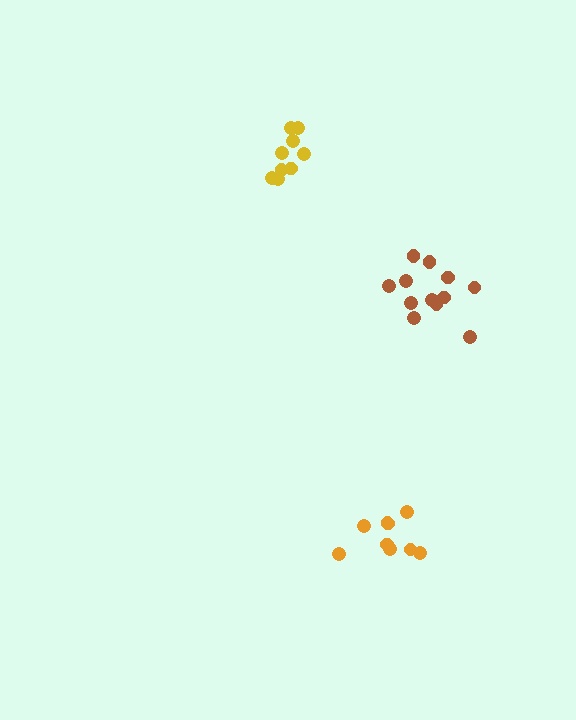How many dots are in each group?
Group 1: 9 dots, Group 2: 9 dots, Group 3: 12 dots (30 total).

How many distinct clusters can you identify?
There are 3 distinct clusters.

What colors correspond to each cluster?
The clusters are colored: orange, yellow, brown.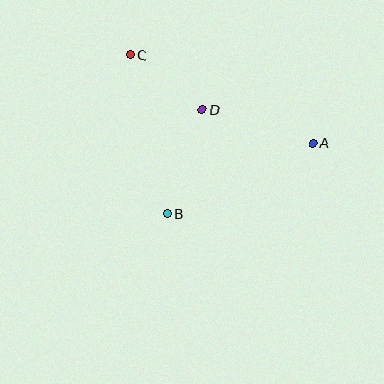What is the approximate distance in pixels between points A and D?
The distance between A and D is approximately 116 pixels.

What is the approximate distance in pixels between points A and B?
The distance between A and B is approximately 162 pixels.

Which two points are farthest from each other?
Points A and C are farthest from each other.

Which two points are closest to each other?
Points C and D are closest to each other.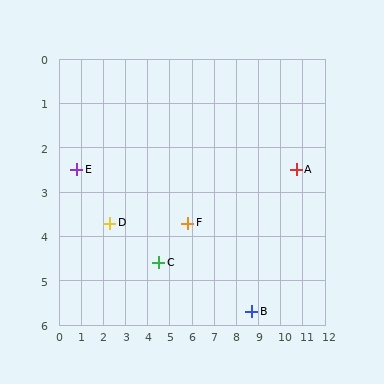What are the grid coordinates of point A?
Point A is at approximately (10.7, 2.5).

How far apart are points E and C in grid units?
Points E and C are about 4.3 grid units apart.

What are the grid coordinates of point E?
Point E is at approximately (0.8, 2.5).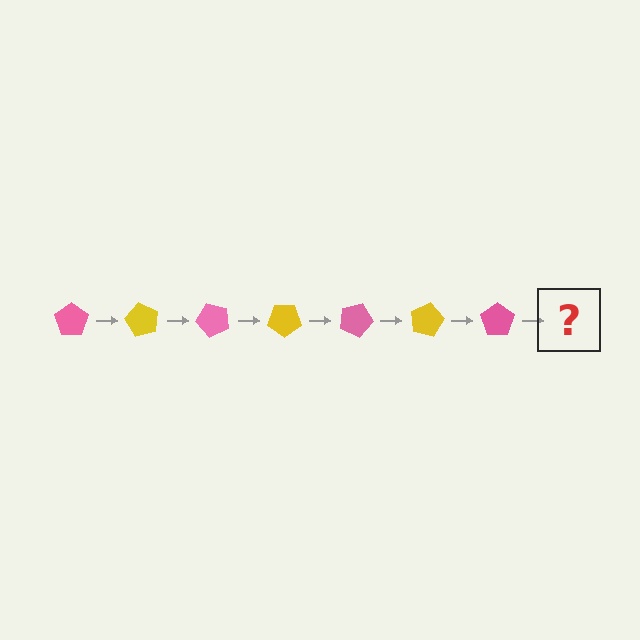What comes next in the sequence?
The next element should be a yellow pentagon, rotated 420 degrees from the start.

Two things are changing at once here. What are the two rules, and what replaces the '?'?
The two rules are that it rotates 60 degrees each step and the color cycles through pink and yellow. The '?' should be a yellow pentagon, rotated 420 degrees from the start.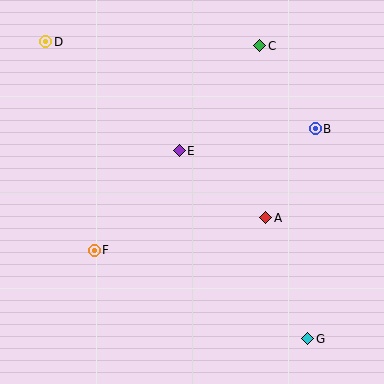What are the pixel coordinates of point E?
Point E is at (179, 151).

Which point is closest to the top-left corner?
Point D is closest to the top-left corner.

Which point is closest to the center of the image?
Point E at (179, 151) is closest to the center.